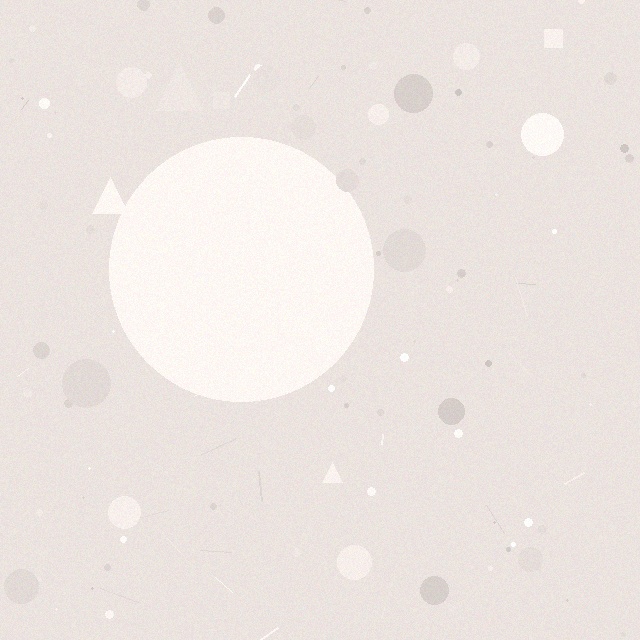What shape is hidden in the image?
A circle is hidden in the image.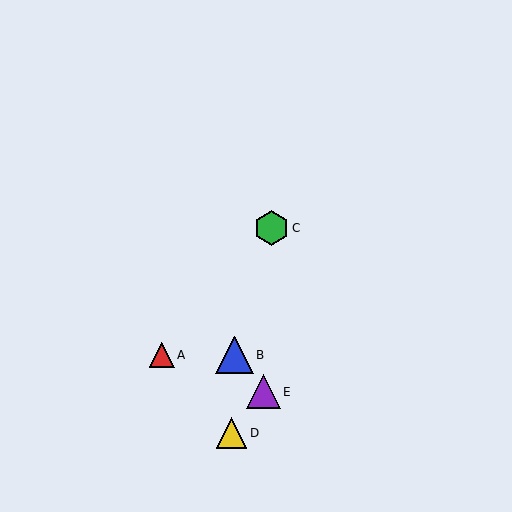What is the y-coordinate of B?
Object B is at y≈355.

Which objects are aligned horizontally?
Objects A, B are aligned horizontally.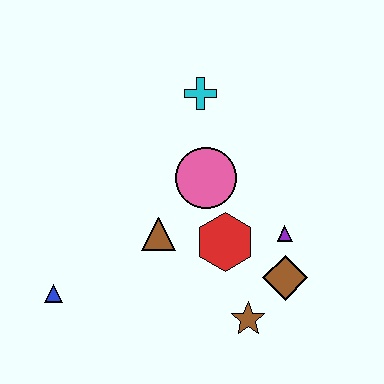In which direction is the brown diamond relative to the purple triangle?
The brown diamond is below the purple triangle.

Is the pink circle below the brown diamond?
No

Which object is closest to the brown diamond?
The purple triangle is closest to the brown diamond.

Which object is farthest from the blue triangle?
The cyan cross is farthest from the blue triangle.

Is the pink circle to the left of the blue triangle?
No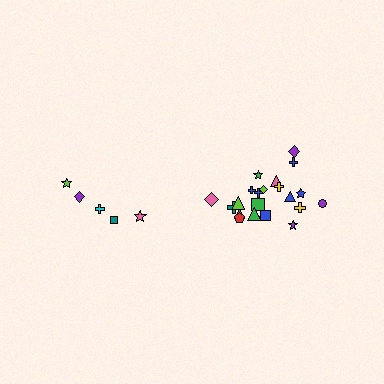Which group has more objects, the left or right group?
The right group.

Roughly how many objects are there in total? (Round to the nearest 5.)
Roughly 25 objects in total.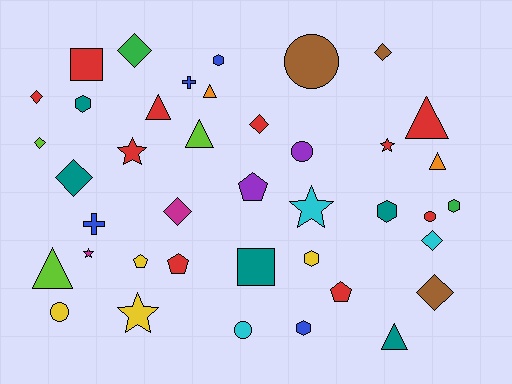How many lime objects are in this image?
There are 3 lime objects.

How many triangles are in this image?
There are 7 triangles.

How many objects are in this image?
There are 40 objects.